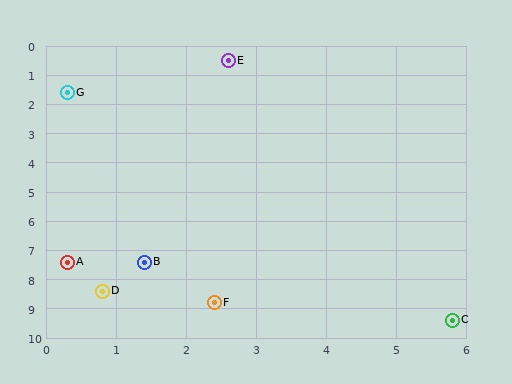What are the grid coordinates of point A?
Point A is at approximately (0.3, 7.4).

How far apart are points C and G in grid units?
Points C and G are about 9.5 grid units apart.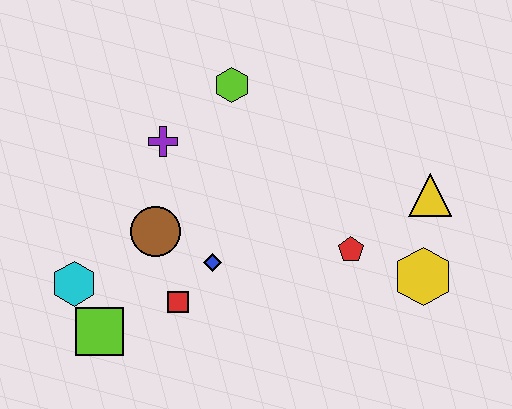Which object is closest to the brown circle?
The blue diamond is closest to the brown circle.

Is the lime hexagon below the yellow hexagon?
No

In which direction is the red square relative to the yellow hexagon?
The red square is to the left of the yellow hexagon.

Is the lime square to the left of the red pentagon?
Yes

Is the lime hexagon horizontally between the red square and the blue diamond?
No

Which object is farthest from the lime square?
The yellow triangle is farthest from the lime square.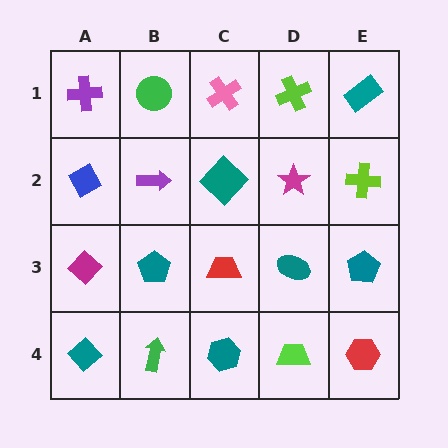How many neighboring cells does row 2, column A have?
3.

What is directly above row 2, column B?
A green circle.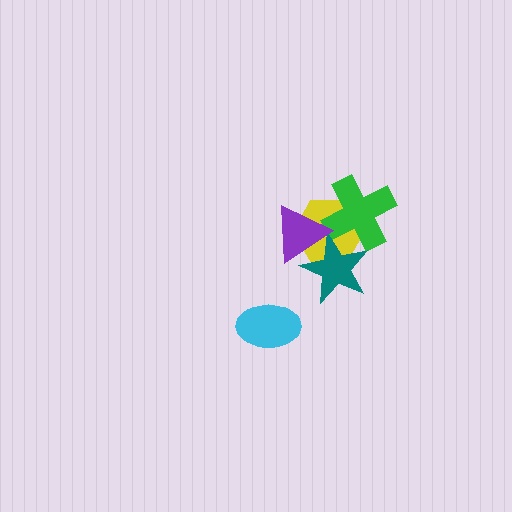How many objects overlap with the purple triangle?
3 objects overlap with the purple triangle.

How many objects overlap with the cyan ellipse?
0 objects overlap with the cyan ellipse.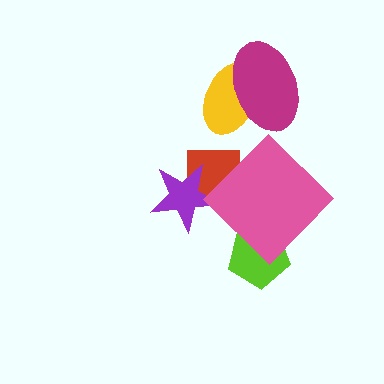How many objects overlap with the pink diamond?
2 objects overlap with the pink diamond.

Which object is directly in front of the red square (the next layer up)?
The purple star is directly in front of the red square.